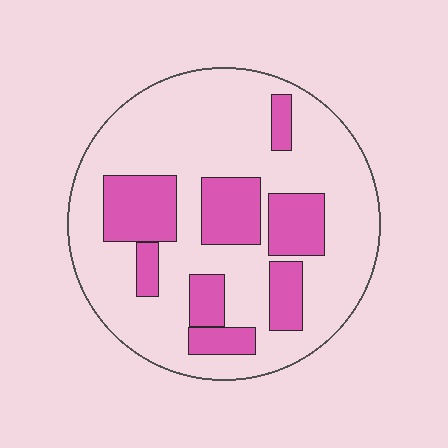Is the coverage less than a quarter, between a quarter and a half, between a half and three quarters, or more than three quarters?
Between a quarter and a half.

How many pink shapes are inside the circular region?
8.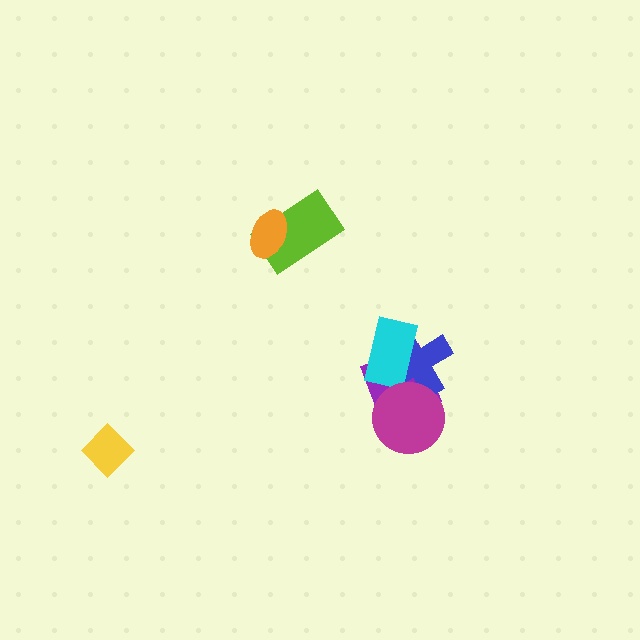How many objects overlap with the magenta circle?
2 objects overlap with the magenta circle.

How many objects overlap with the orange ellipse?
1 object overlaps with the orange ellipse.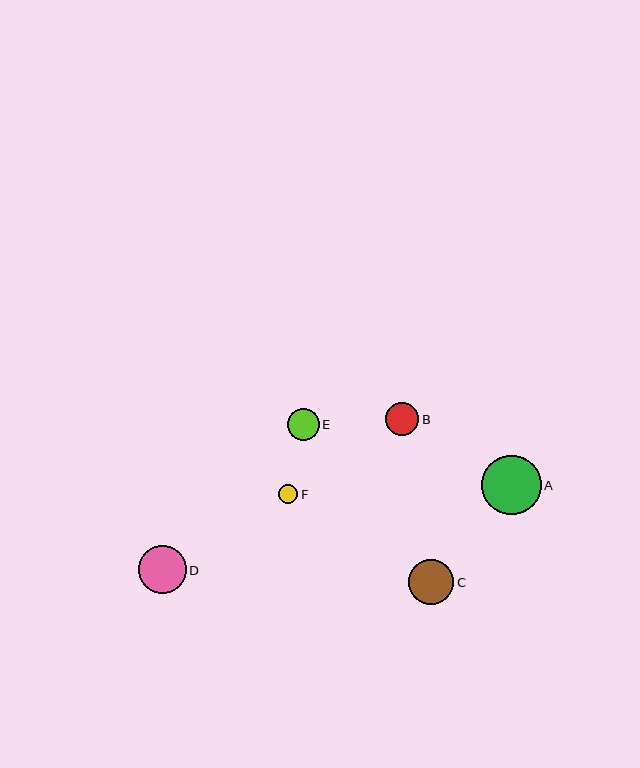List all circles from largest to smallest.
From largest to smallest: A, D, C, B, E, F.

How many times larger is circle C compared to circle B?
Circle C is approximately 1.4 times the size of circle B.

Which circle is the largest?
Circle A is the largest with a size of approximately 59 pixels.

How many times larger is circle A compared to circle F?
Circle A is approximately 3.1 times the size of circle F.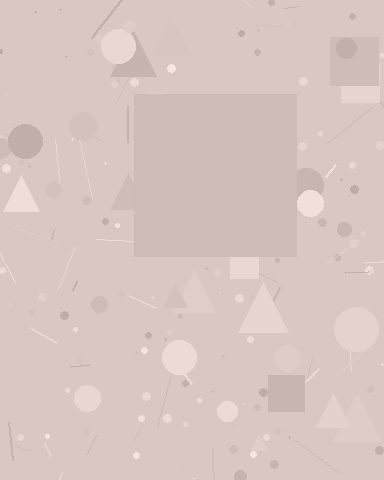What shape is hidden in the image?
A square is hidden in the image.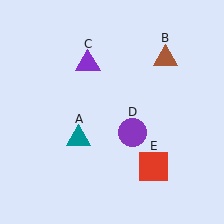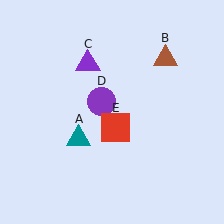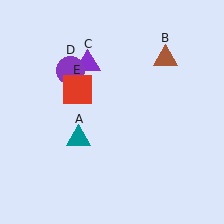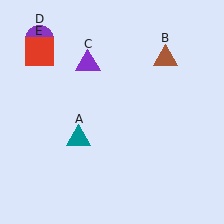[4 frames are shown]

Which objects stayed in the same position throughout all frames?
Teal triangle (object A) and brown triangle (object B) and purple triangle (object C) remained stationary.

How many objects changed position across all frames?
2 objects changed position: purple circle (object D), red square (object E).